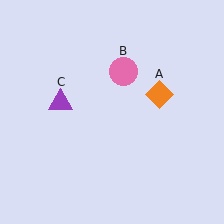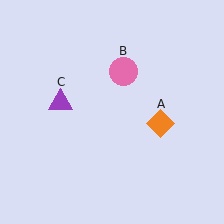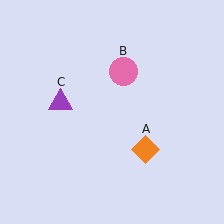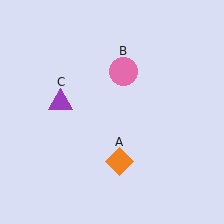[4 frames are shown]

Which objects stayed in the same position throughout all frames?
Pink circle (object B) and purple triangle (object C) remained stationary.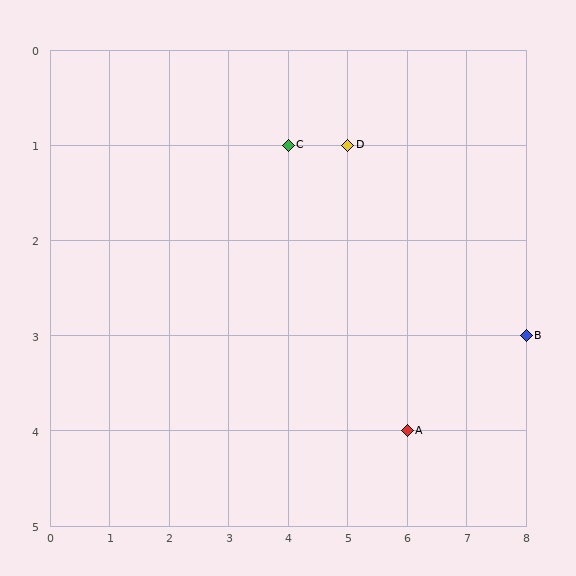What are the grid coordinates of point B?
Point B is at grid coordinates (8, 3).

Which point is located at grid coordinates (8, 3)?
Point B is at (8, 3).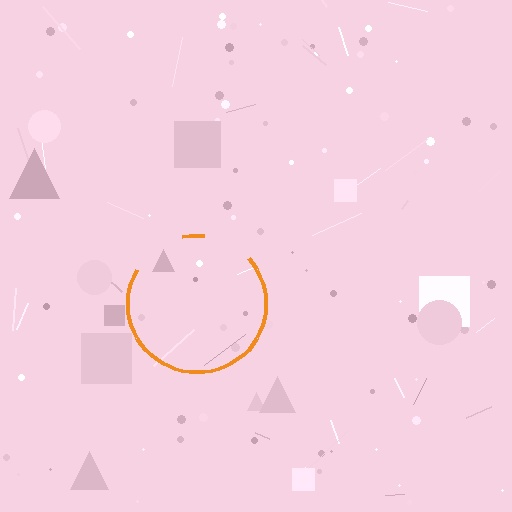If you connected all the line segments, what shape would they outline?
They would outline a circle.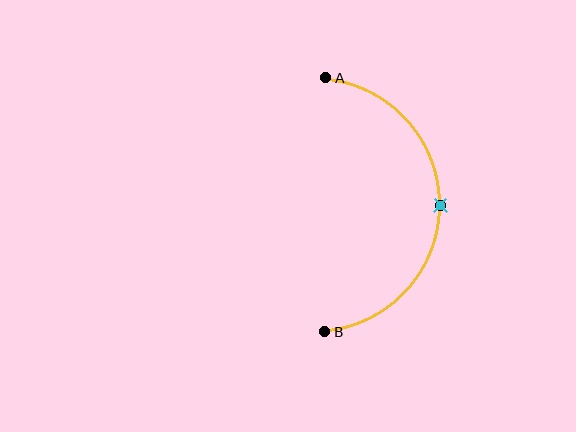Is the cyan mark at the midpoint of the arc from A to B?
Yes. The cyan mark lies on the arc at equal arc-length from both A and B — it is the arc midpoint.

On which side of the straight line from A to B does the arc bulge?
The arc bulges to the right of the straight line connecting A and B.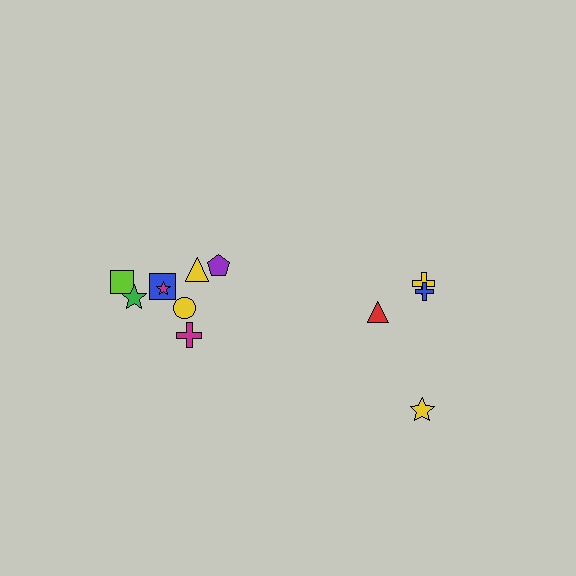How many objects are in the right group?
There are 4 objects.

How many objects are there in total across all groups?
There are 12 objects.